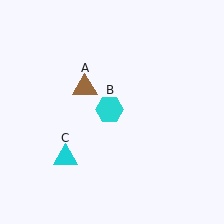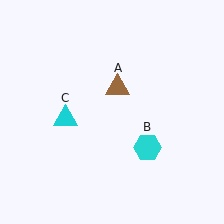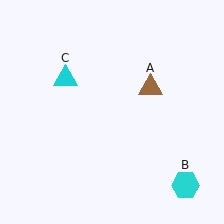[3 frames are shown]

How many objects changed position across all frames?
3 objects changed position: brown triangle (object A), cyan hexagon (object B), cyan triangle (object C).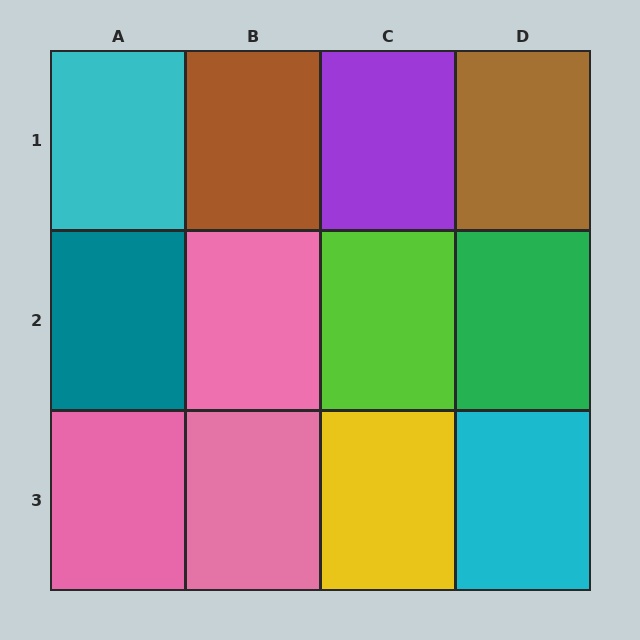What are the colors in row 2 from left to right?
Teal, pink, lime, green.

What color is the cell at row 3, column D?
Cyan.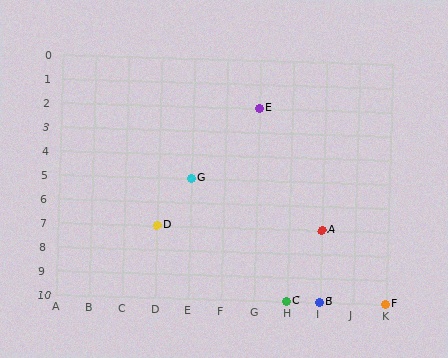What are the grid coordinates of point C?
Point C is at grid coordinates (H, 10).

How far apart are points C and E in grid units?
Points C and E are 1 column and 8 rows apart (about 8.1 grid units diagonally).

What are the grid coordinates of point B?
Point B is at grid coordinates (I, 10).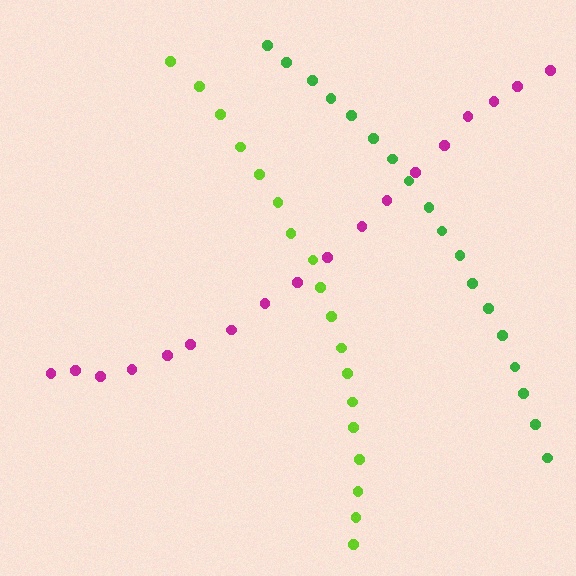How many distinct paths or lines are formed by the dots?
There are 3 distinct paths.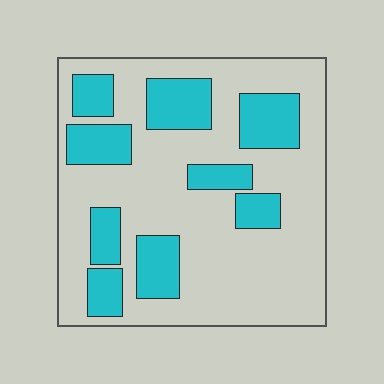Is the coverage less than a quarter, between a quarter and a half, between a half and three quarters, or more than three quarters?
Between a quarter and a half.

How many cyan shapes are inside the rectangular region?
9.